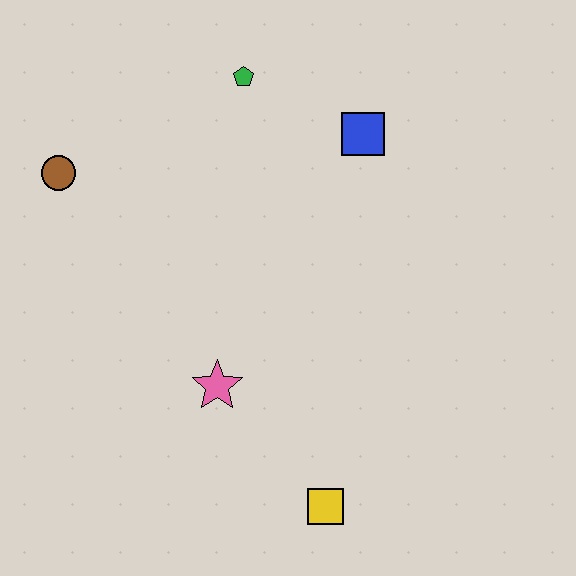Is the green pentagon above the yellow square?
Yes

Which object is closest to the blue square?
The green pentagon is closest to the blue square.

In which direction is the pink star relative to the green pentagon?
The pink star is below the green pentagon.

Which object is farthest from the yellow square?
The green pentagon is farthest from the yellow square.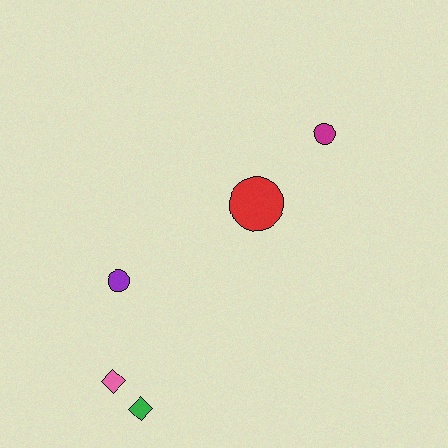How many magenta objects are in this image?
There is 1 magenta object.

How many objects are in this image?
There are 5 objects.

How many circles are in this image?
There are 3 circles.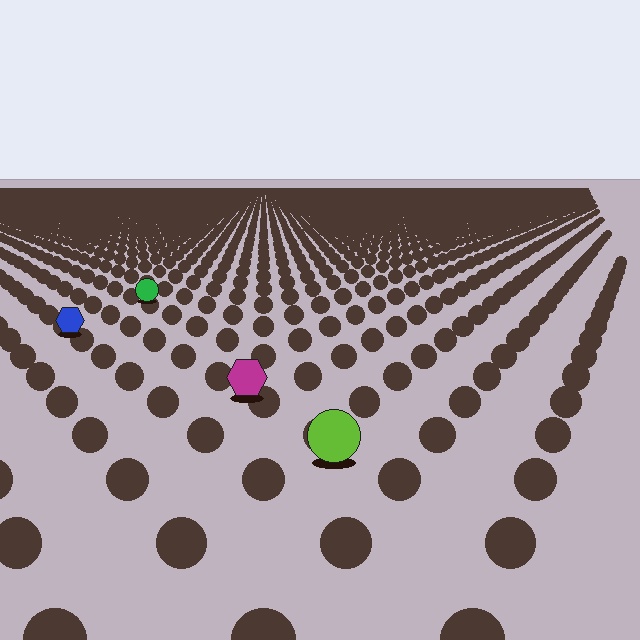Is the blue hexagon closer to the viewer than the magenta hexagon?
No. The magenta hexagon is closer — you can tell from the texture gradient: the ground texture is coarser near it.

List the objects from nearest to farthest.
From nearest to farthest: the lime circle, the magenta hexagon, the blue hexagon, the green circle.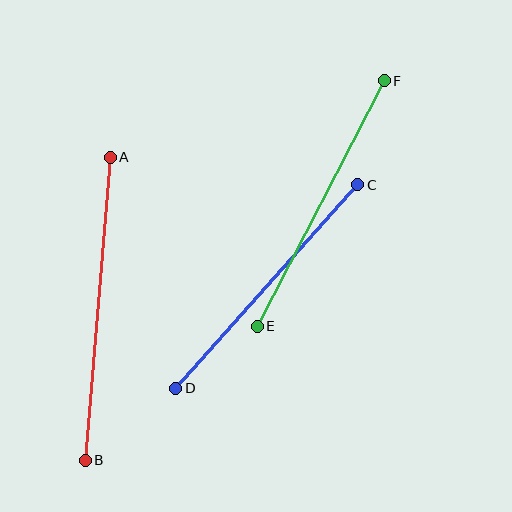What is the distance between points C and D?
The distance is approximately 273 pixels.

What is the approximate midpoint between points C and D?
The midpoint is at approximately (267, 286) pixels.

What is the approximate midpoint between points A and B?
The midpoint is at approximately (98, 309) pixels.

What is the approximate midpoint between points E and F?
The midpoint is at approximately (321, 204) pixels.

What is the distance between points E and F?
The distance is approximately 276 pixels.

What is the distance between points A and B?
The distance is approximately 304 pixels.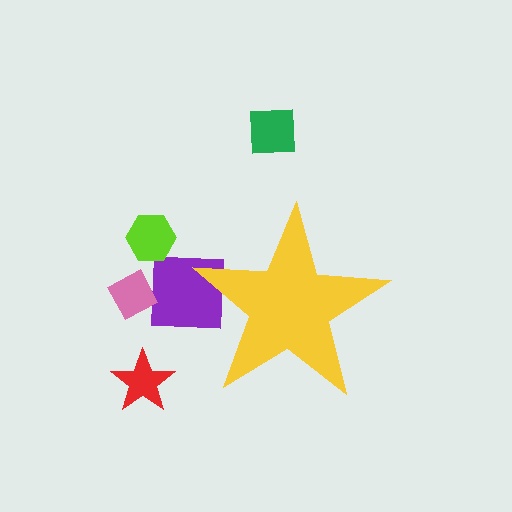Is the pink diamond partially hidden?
No, the pink diamond is fully visible.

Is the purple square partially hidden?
Yes, the purple square is partially hidden behind the yellow star.